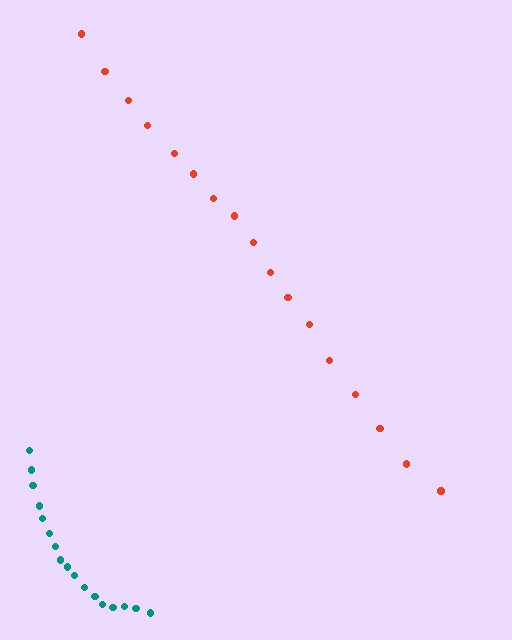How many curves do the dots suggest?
There are 2 distinct paths.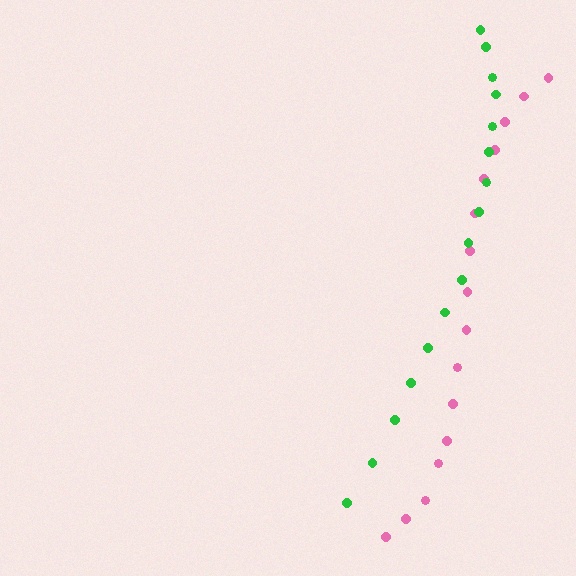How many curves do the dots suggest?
There are 2 distinct paths.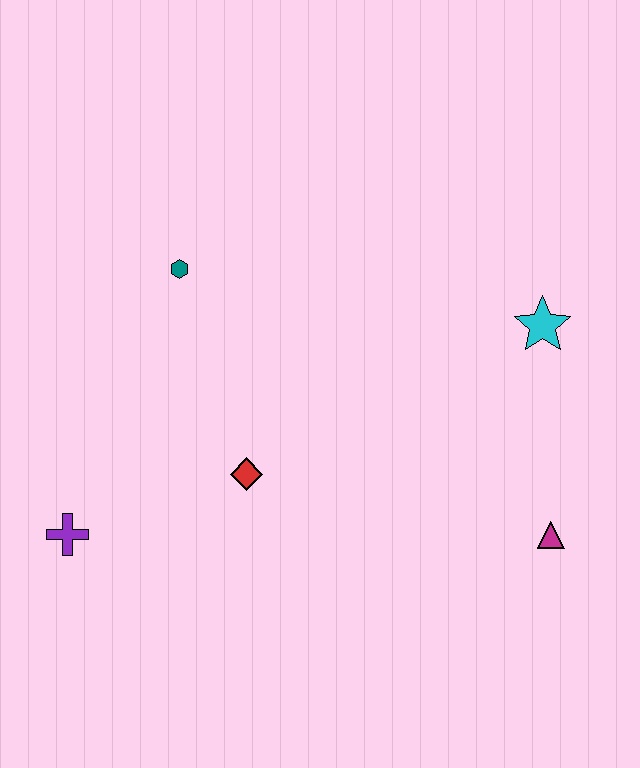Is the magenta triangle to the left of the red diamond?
No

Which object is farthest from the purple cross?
The cyan star is farthest from the purple cross.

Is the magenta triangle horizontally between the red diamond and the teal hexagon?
No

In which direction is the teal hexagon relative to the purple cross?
The teal hexagon is above the purple cross.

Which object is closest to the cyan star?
The magenta triangle is closest to the cyan star.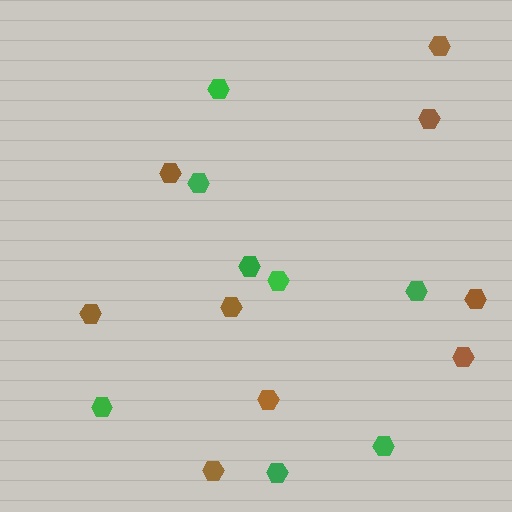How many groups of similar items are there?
There are 2 groups: one group of green hexagons (8) and one group of brown hexagons (9).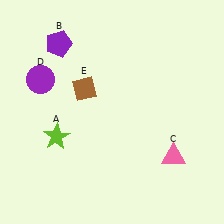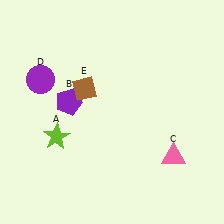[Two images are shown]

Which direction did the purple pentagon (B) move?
The purple pentagon (B) moved down.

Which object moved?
The purple pentagon (B) moved down.